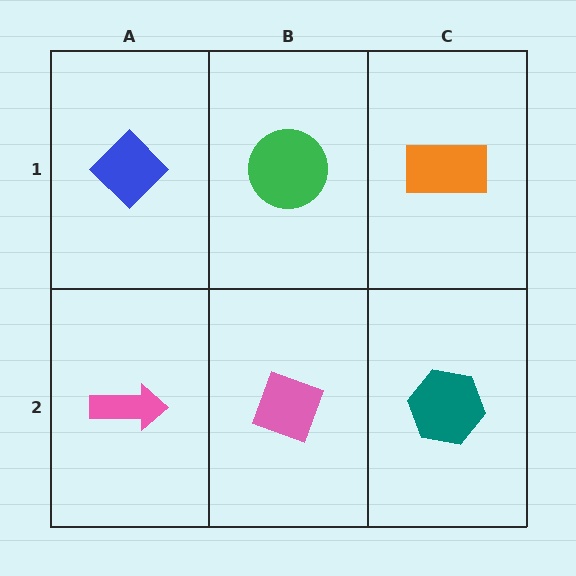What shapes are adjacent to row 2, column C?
An orange rectangle (row 1, column C), a pink diamond (row 2, column B).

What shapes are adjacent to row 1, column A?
A pink arrow (row 2, column A), a green circle (row 1, column B).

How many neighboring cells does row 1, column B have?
3.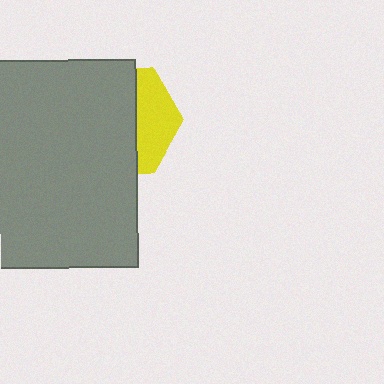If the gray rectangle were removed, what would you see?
You would see the complete yellow hexagon.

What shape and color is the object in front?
The object in front is a gray rectangle.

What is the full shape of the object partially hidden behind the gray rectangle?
The partially hidden object is a yellow hexagon.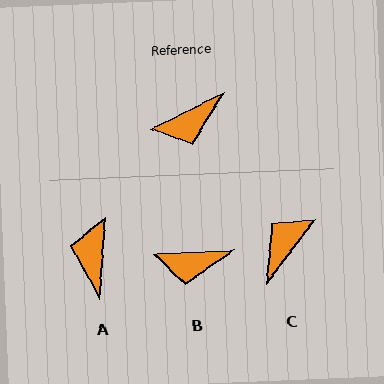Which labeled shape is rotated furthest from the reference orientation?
C, about 154 degrees away.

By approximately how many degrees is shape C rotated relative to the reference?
Approximately 154 degrees clockwise.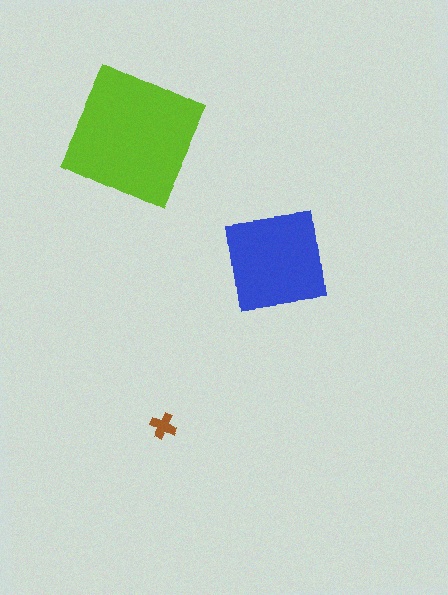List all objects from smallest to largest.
The brown cross, the blue square, the lime square.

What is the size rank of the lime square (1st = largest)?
1st.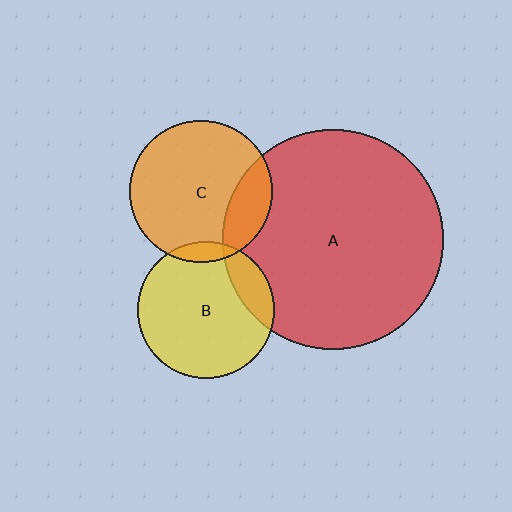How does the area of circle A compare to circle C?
Approximately 2.4 times.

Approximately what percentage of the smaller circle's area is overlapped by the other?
Approximately 5%.